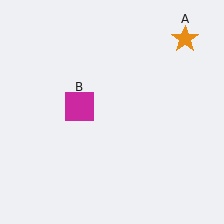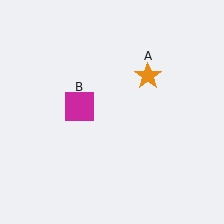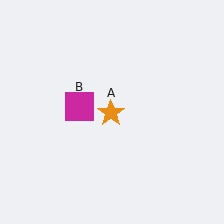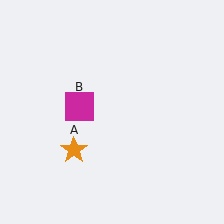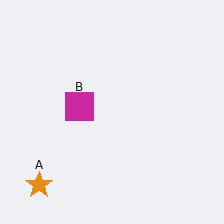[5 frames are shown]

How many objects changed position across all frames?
1 object changed position: orange star (object A).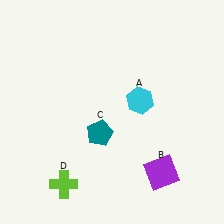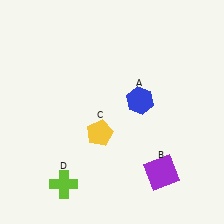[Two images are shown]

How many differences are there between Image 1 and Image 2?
There are 2 differences between the two images.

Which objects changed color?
A changed from cyan to blue. C changed from teal to yellow.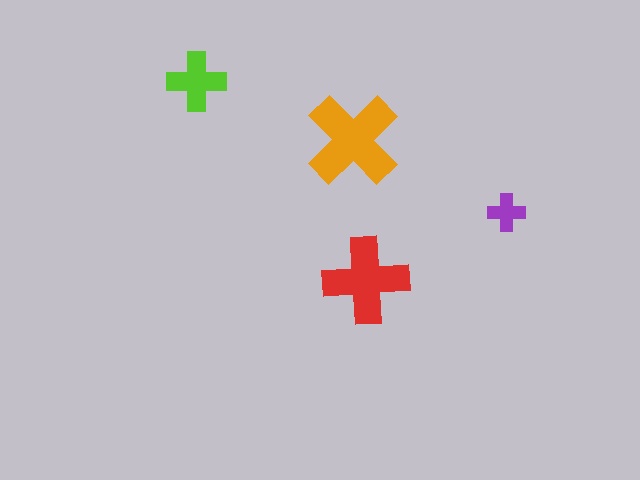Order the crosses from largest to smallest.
the orange one, the red one, the lime one, the purple one.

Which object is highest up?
The lime cross is topmost.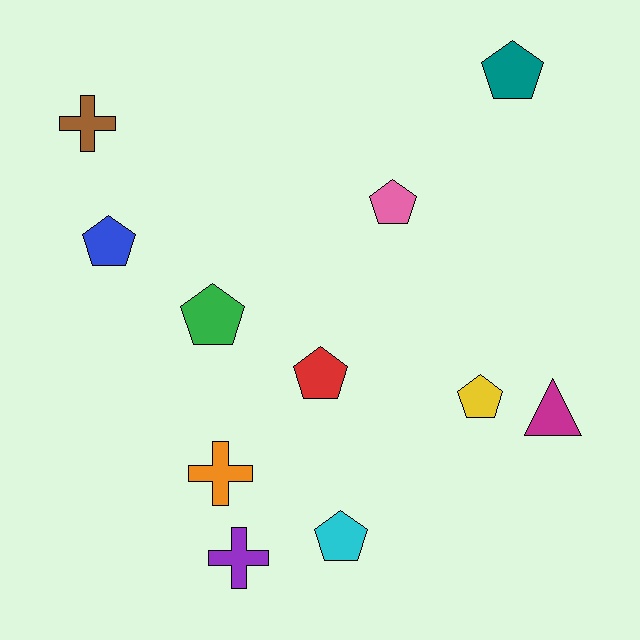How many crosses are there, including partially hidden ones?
There are 3 crosses.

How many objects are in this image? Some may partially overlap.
There are 11 objects.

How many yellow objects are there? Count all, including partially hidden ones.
There is 1 yellow object.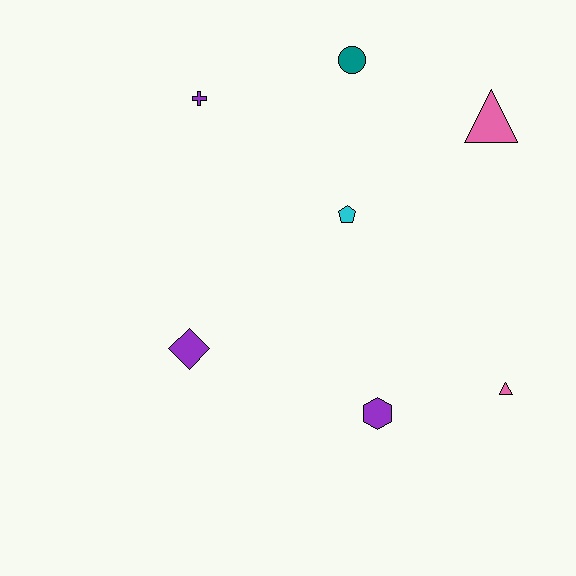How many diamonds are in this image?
There is 1 diamond.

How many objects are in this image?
There are 7 objects.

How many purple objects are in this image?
There are 3 purple objects.